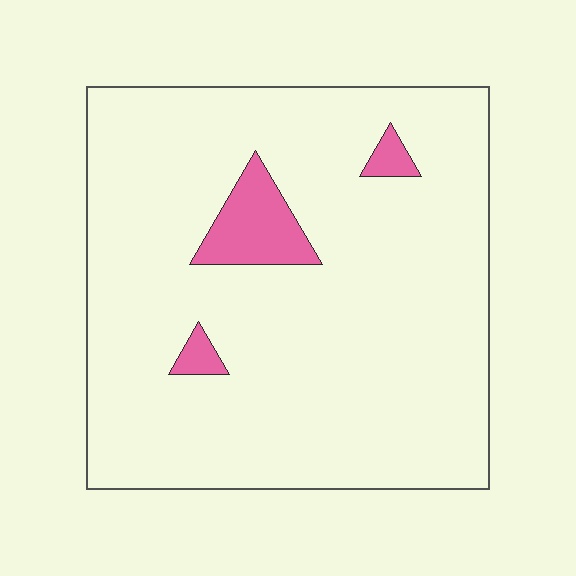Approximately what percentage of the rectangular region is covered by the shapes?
Approximately 5%.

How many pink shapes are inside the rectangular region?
3.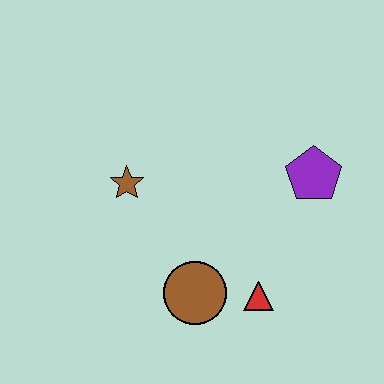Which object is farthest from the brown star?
The purple pentagon is farthest from the brown star.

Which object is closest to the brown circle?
The red triangle is closest to the brown circle.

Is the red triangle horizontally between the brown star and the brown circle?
No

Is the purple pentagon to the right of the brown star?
Yes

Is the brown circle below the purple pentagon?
Yes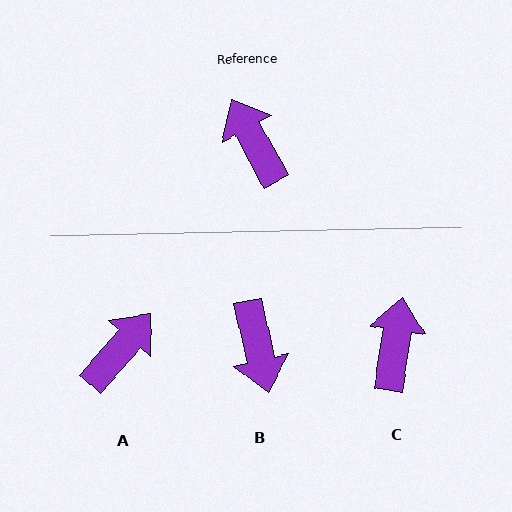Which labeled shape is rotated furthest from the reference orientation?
B, about 164 degrees away.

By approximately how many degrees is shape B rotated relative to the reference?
Approximately 164 degrees counter-clockwise.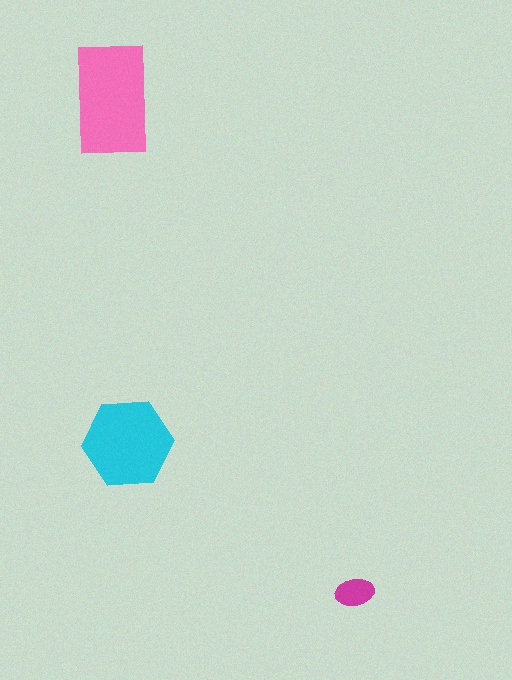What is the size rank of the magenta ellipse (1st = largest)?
3rd.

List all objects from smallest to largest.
The magenta ellipse, the cyan hexagon, the pink rectangle.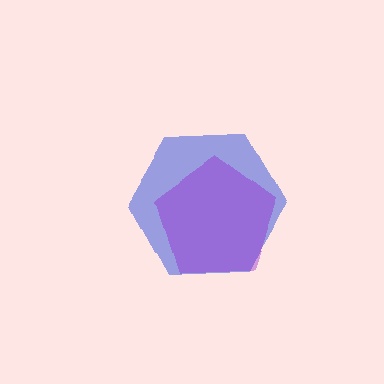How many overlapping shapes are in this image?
There are 2 overlapping shapes in the image.